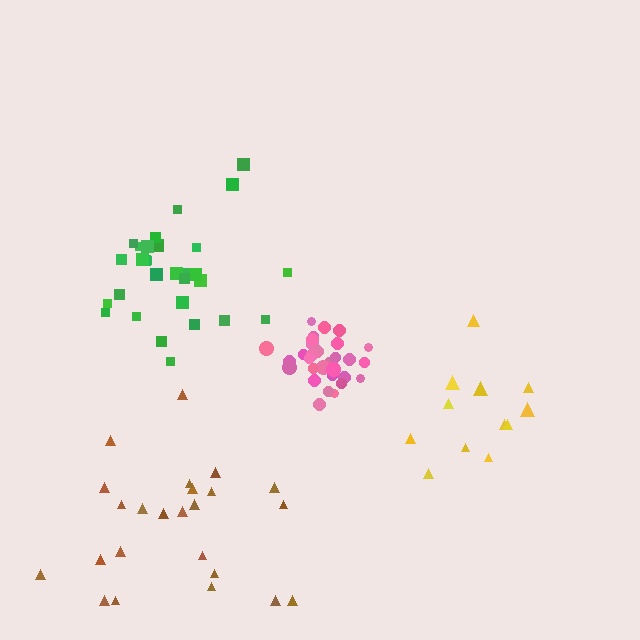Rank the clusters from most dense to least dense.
pink, green, yellow, brown.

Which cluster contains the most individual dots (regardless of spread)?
Green (30).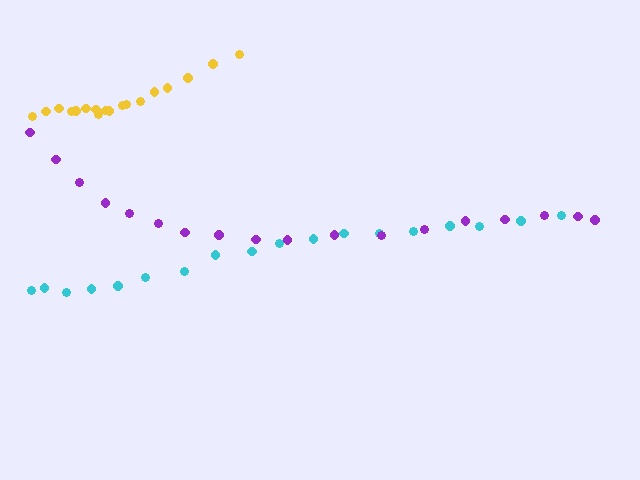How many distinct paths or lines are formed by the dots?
There are 3 distinct paths.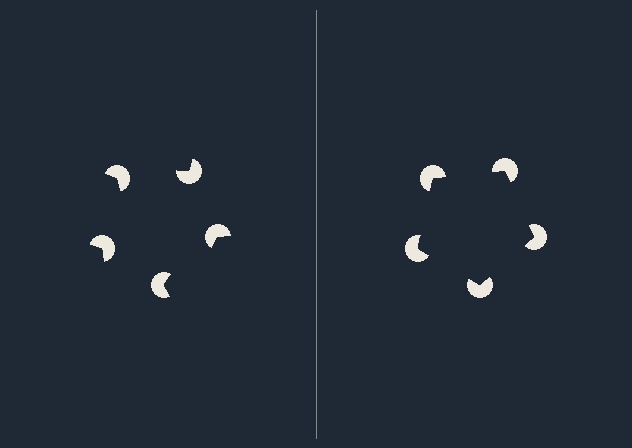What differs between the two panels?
The pac-man discs are positioned identically on both sides; only the wedge orientations differ. On the right they align to a pentagon; on the left they are misaligned.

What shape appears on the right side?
An illusory pentagon.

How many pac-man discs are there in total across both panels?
10 — 5 on each side.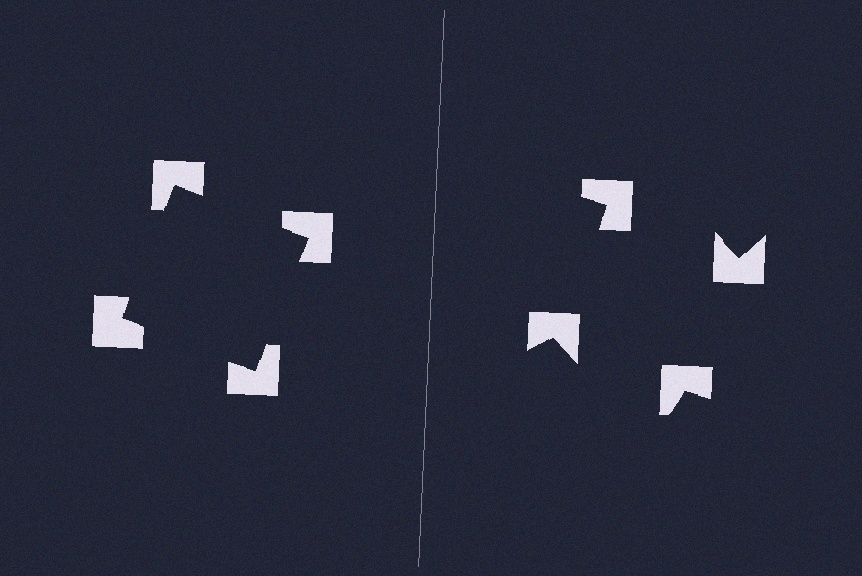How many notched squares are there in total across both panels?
8 — 4 on each side.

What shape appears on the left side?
An illusory square.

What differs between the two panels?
The notched squares are positioned identically on both sides; only the wedge orientations differ. On the left they align to a square; on the right they are misaligned.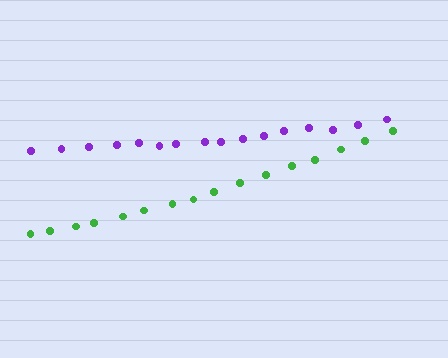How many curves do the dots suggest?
There are 2 distinct paths.